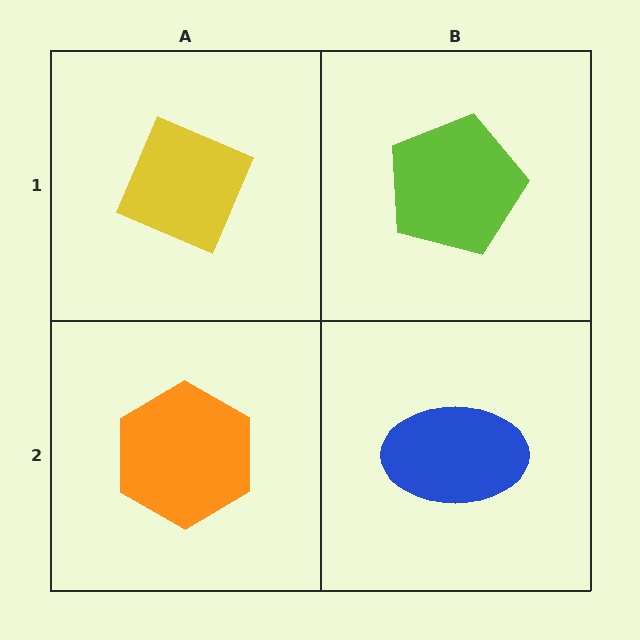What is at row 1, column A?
A yellow diamond.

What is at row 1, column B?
A lime pentagon.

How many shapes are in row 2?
2 shapes.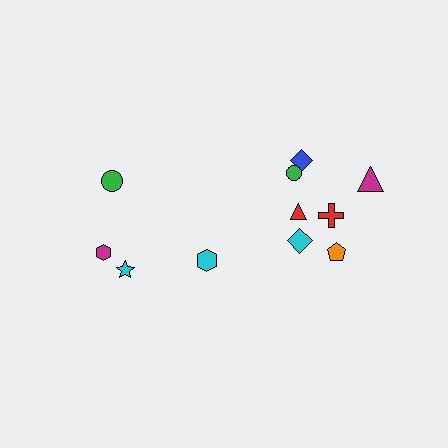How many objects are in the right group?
There are 8 objects.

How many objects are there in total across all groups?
There are 11 objects.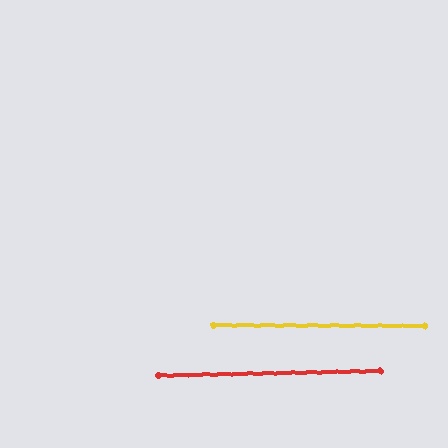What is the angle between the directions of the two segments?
Approximately 2 degrees.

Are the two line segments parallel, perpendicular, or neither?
Parallel — their directions differ by only 1.7°.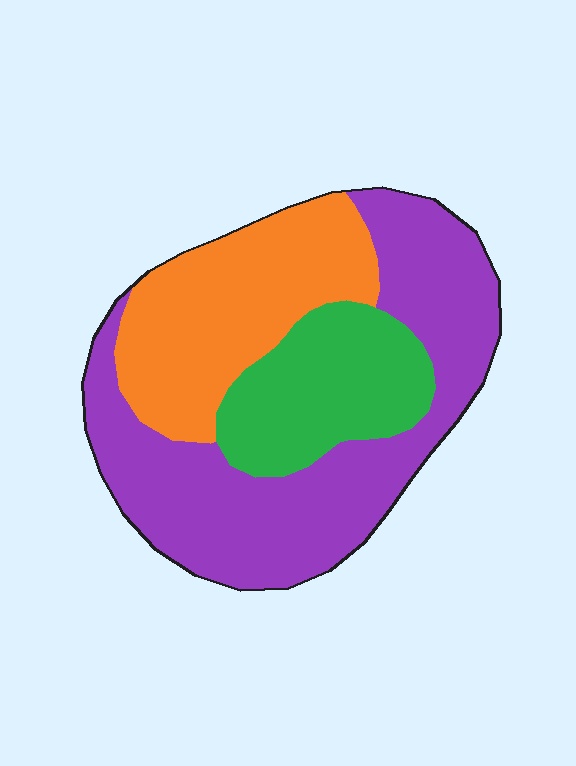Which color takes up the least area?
Green, at roughly 20%.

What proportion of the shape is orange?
Orange takes up about one third (1/3) of the shape.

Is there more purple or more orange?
Purple.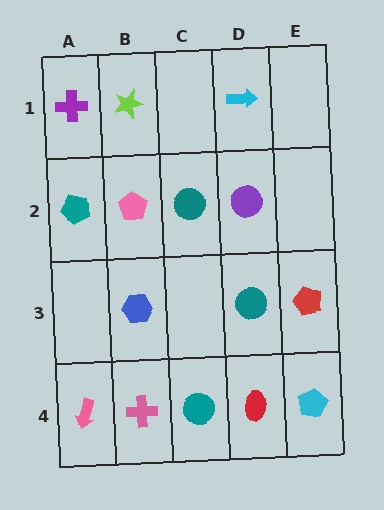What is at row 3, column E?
A red pentagon.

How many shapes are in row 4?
5 shapes.